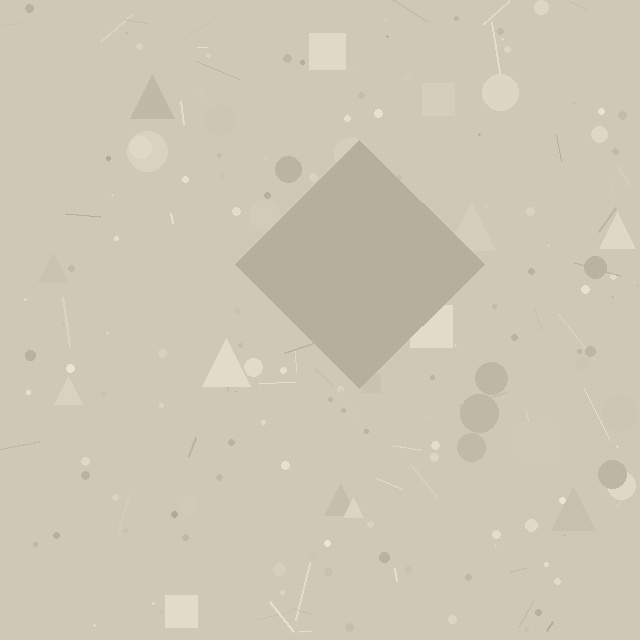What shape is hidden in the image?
A diamond is hidden in the image.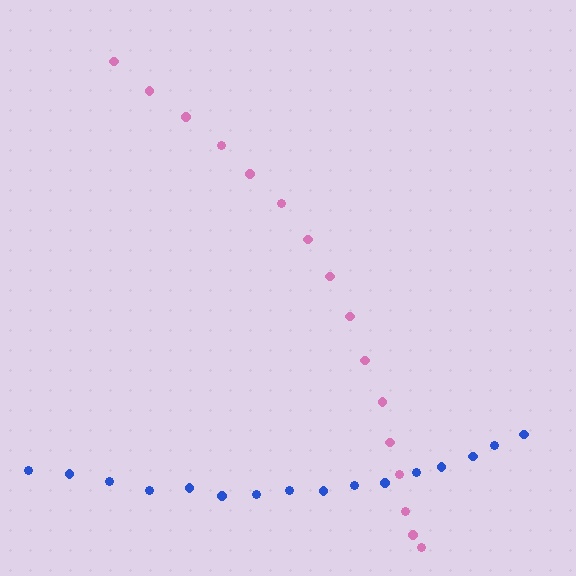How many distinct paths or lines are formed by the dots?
There are 2 distinct paths.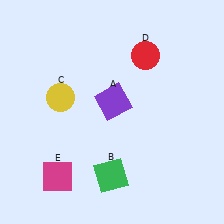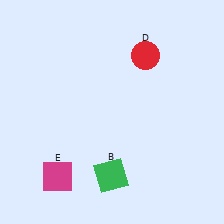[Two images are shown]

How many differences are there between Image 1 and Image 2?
There are 2 differences between the two images.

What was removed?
The yellow circle (C), the purple square (A) were removed in Image 2.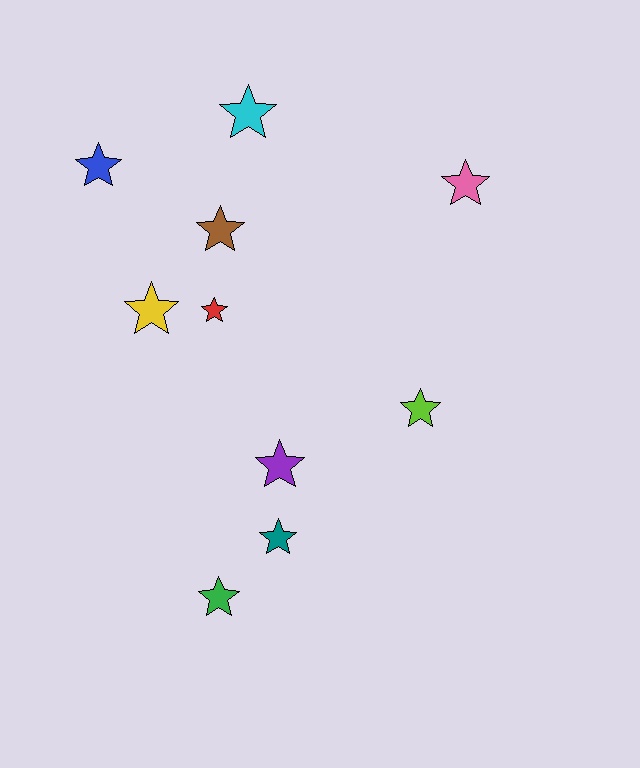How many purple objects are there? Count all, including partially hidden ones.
There is 1 purple object.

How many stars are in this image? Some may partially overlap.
There are 10 stars.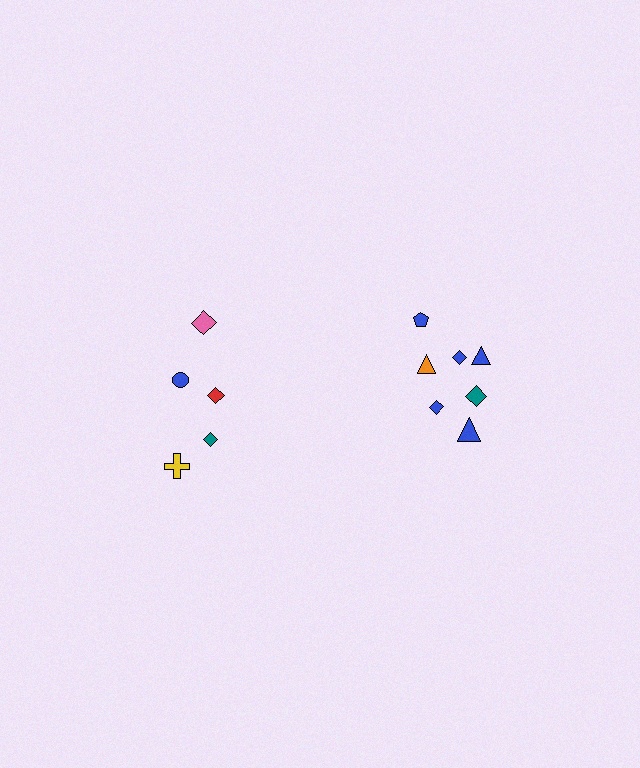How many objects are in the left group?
There are 5 objects.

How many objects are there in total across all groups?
There are 12 objects.